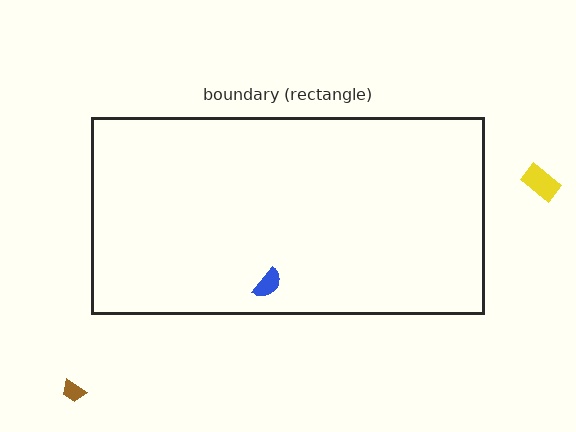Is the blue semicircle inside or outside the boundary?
Inside.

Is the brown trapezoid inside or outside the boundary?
Outside.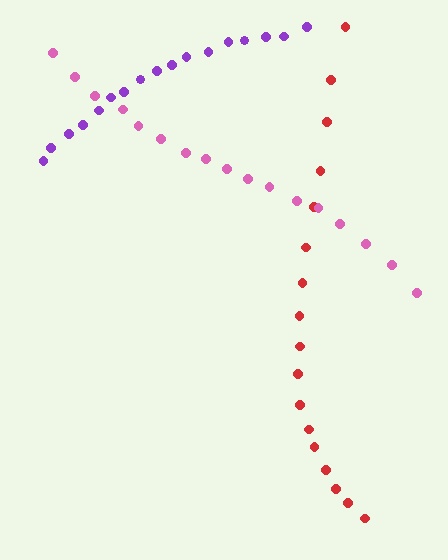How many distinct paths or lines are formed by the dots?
There are 3 distinct paths.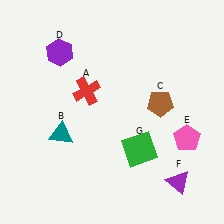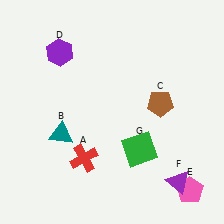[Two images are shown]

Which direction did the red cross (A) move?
The red cross (A) moved down.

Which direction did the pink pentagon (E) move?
The pink pentagon (E) moved down.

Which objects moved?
The objects that moved are: the red cross (A), the pink pentagon (E).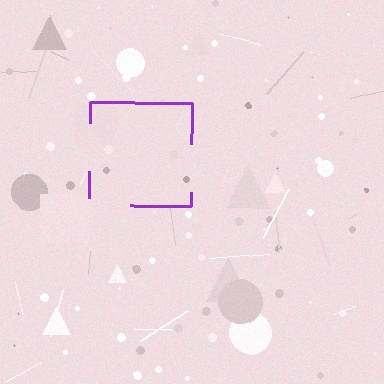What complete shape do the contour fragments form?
The contour fragments form a square.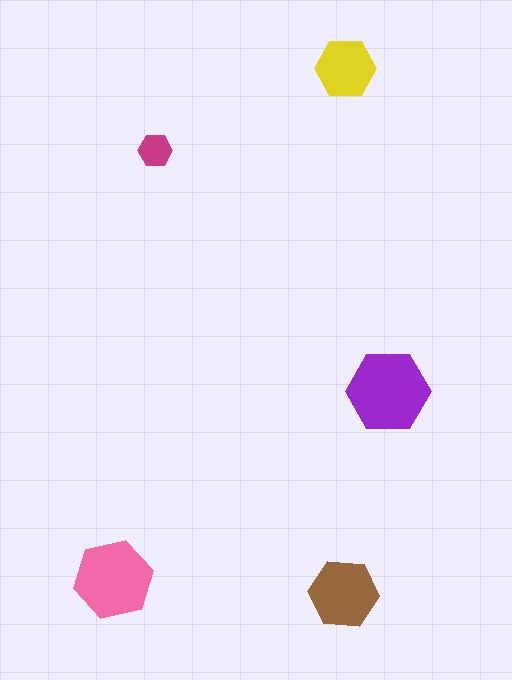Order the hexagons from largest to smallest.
the purple one, the pink one, the brown one, the yellow one, the magenta one.